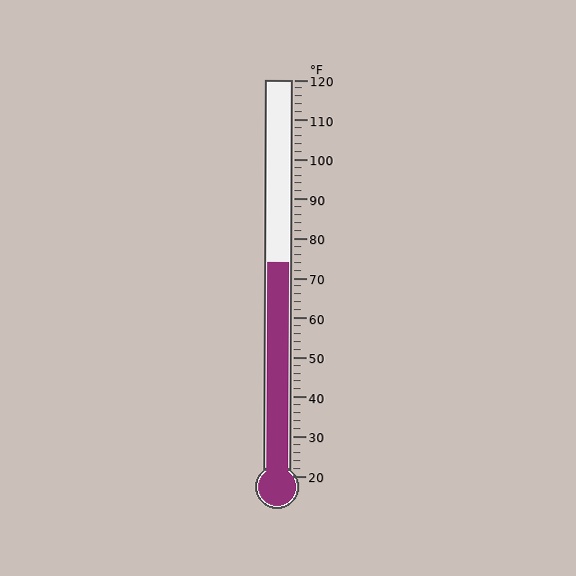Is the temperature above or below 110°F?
The temperature is below 110°F.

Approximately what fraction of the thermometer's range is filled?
The thermometer is filled to approximately 55% of its range.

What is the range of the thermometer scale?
The thermometer scale ranges from 20°F to 120°F.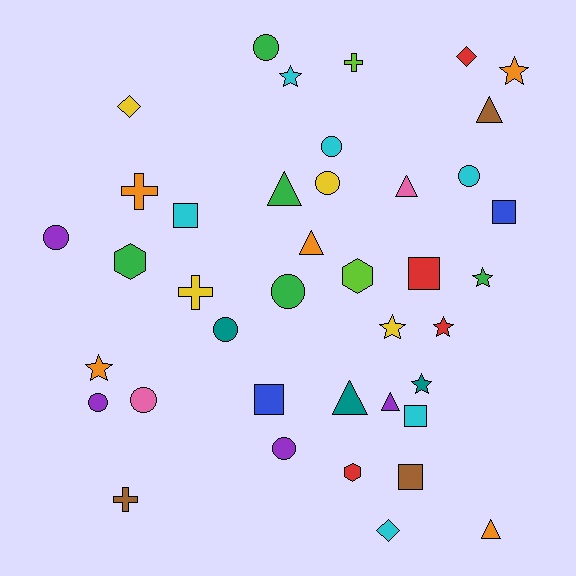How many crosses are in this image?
There are 4 crosses.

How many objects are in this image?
There are 40 objects.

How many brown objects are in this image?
There are 3 brown objects.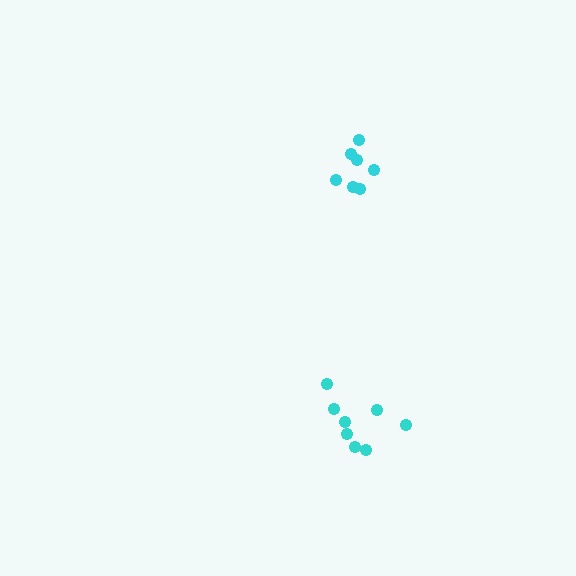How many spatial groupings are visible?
There are 2 spatial groupings.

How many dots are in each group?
Group 1: 7 dots, Group 2: 8 dots (15 total).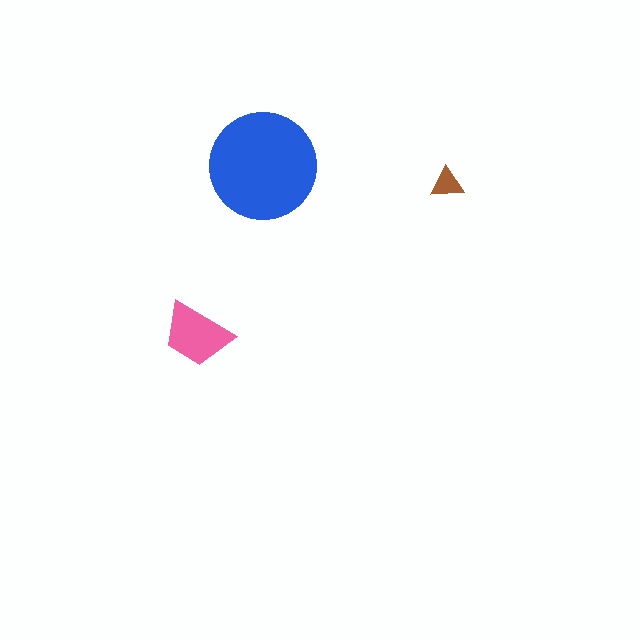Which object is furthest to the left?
The pink trapezoid is leftmost.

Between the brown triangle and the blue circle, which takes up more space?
The blue circle.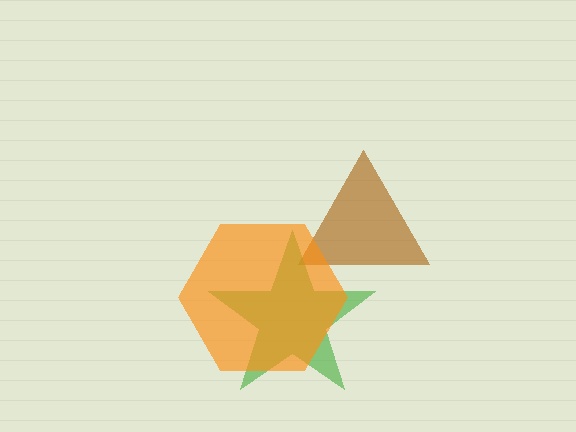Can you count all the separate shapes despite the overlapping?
Yes, there are 3 separate shapes.